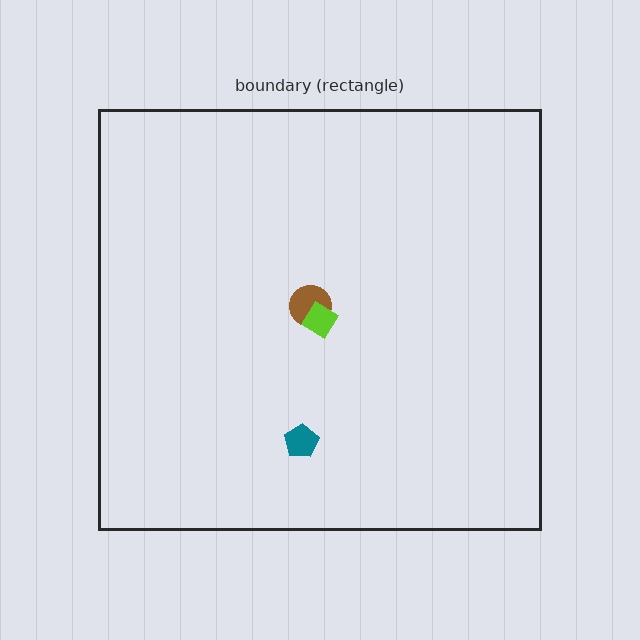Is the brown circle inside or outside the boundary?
Inside.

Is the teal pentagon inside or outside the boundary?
Inside.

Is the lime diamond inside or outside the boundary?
Inside.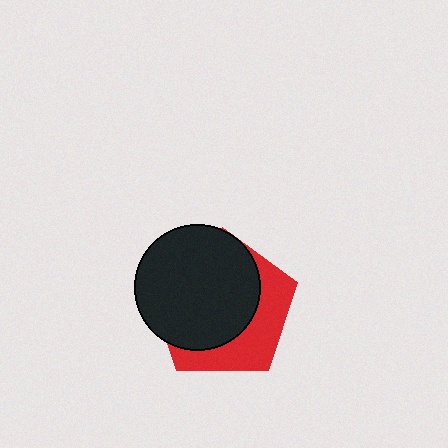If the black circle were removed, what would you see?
You would see the complete red pentagon.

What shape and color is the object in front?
The object in front is a black circle.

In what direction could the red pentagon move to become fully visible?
The red pentagon could move toward the lower-right. That would shift it out from behind the black circle entirely.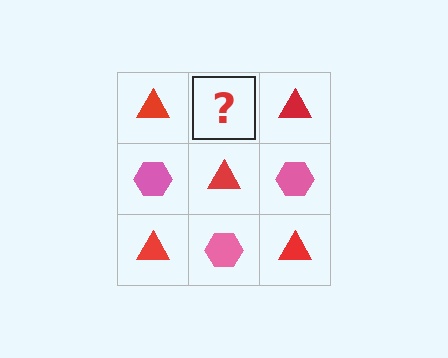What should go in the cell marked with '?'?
The missing cell should contain a pink hexagon.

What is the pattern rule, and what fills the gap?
The rule is that it alternates red triangle and pink hexagon in a checkerboard pattern. The gap should be filled with a pink hexagon.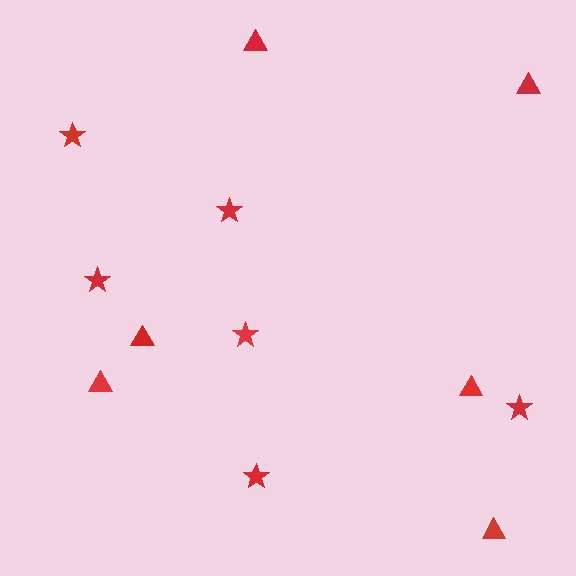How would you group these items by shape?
There are 2 groups: one group of stars (6) and one group of triangles (6).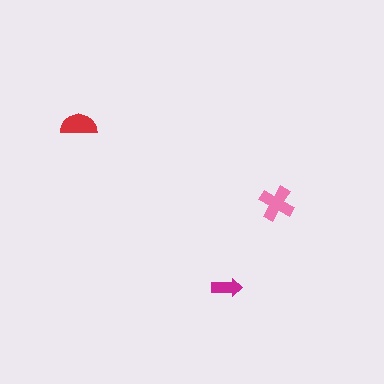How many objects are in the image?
There are 3 objects in the image.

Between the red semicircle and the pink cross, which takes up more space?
The pink cross.